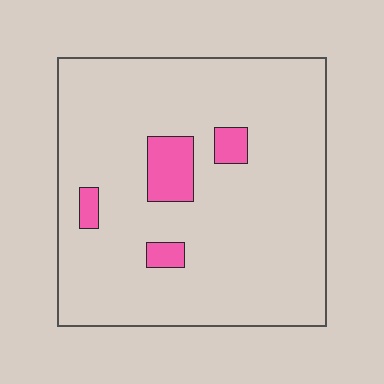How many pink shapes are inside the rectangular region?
4.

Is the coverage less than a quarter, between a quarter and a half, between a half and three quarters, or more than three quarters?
Less than a quarter.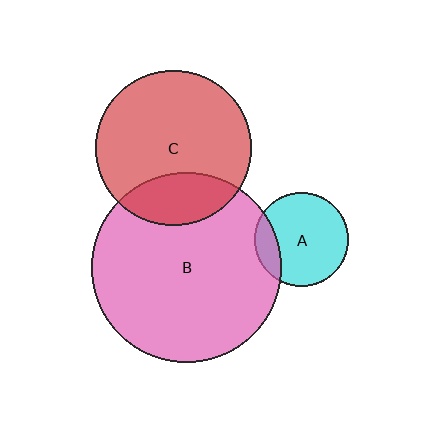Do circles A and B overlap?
Yes.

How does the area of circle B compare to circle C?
Approximately 1.5 times.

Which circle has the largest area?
Circle B (pink).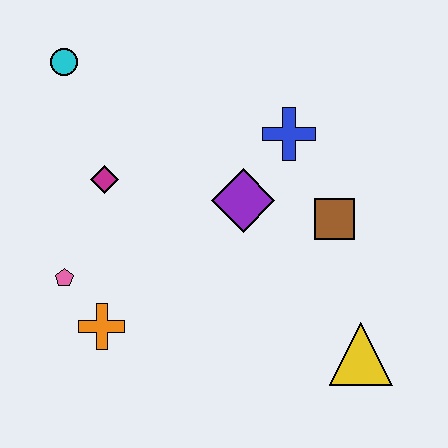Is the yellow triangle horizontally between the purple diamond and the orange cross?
No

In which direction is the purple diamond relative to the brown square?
The purple diamond is to the left of the brown square.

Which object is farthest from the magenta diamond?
The yellow triangle is farthest from the magenta diamond.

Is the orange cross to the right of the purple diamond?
No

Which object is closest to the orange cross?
The pink pentagon is closest to the orange cross.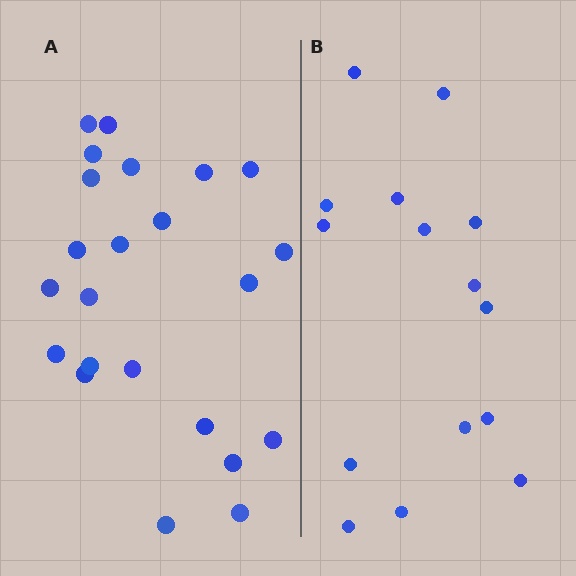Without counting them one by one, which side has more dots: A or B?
Region A (the left region) has more dots.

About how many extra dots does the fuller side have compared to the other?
Region A has roughly 8 or so more dots than region B.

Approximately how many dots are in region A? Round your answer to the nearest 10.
About 20 dots. (The exact count is 23, which rounds to 20.)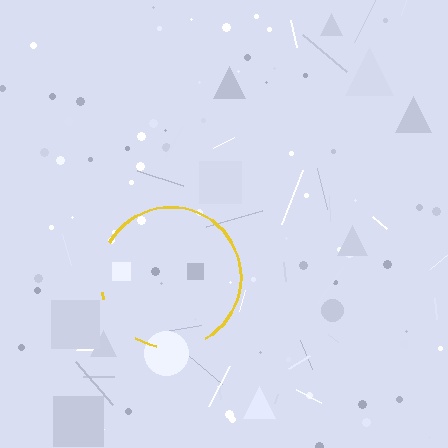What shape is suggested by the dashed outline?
The dashed outline suggests a circle.